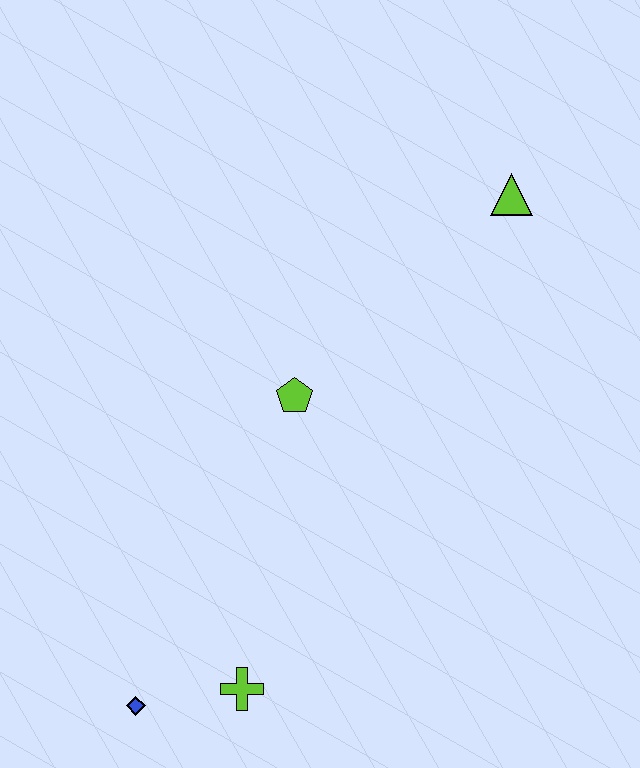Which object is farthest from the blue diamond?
The lime triangle is farthest from the blue diamond.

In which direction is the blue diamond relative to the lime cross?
The blue diamond is to the left of the lime cross.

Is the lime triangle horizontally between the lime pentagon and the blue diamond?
No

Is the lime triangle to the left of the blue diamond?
No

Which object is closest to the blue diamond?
The lime cross is closest to the blue diamond.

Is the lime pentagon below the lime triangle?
Yes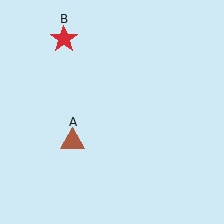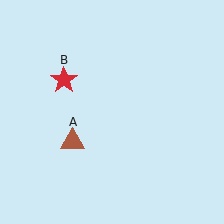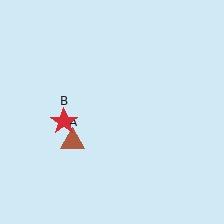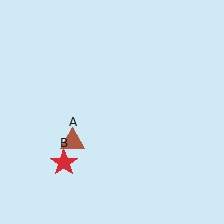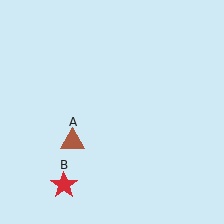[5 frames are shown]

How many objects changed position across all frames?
1 object changed position: red star (object B).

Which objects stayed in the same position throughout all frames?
Brown triangle (object A) remained stationary.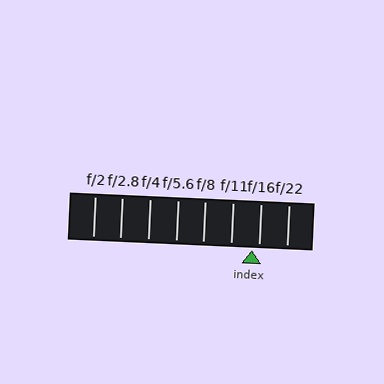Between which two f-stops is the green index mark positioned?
The index mark is between f/11 and f/16.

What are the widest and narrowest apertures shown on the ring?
The widest aperture shown is f/2 and the narrowest is f/22.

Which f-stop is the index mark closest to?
The index mark is closest to f/16.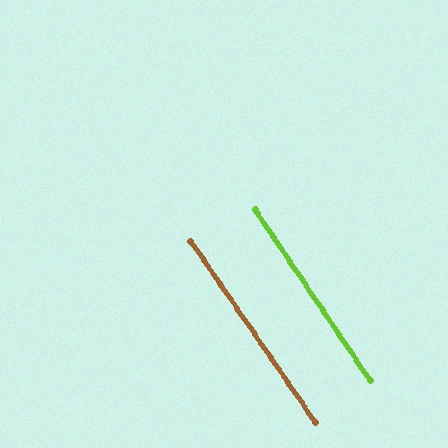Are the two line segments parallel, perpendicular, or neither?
Parallel — their directions differ by only 0.7°.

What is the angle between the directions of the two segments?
Approximately 1 degree.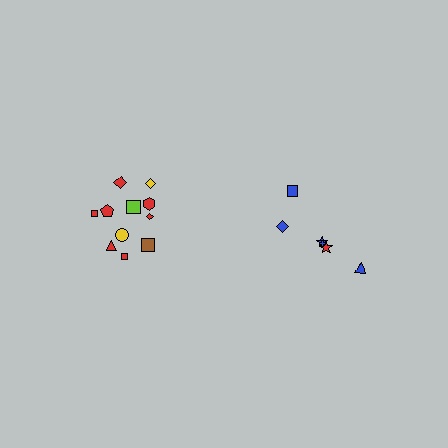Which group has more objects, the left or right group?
The left group.